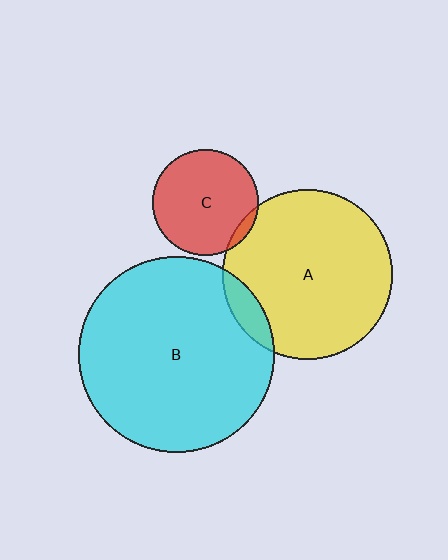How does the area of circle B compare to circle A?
Approximately 1.3 times.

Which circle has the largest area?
Circle B (cyan).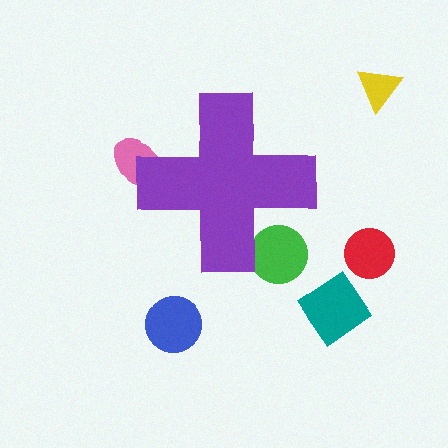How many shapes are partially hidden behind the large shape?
2 shapes are partially hidden.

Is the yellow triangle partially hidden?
No, the yellow triangle is fully visible.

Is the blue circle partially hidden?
No, the blue circle is fully visible.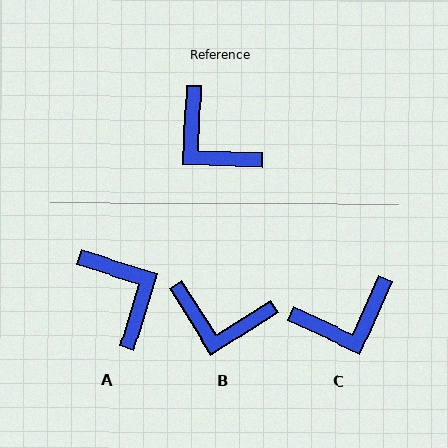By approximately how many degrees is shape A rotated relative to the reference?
Approximately 165 degrees counter-clockwise.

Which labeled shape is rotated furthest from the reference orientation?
A, about 165 degrees away.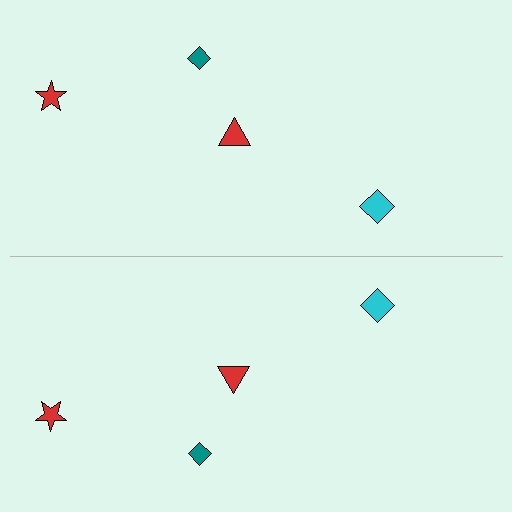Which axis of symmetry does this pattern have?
The pattern has a horizontal axis of symmetry running through the center of the image.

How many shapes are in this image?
There are 8 shapes in this image.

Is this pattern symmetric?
Yes, this pattern has bilateral (reflection) symmetry.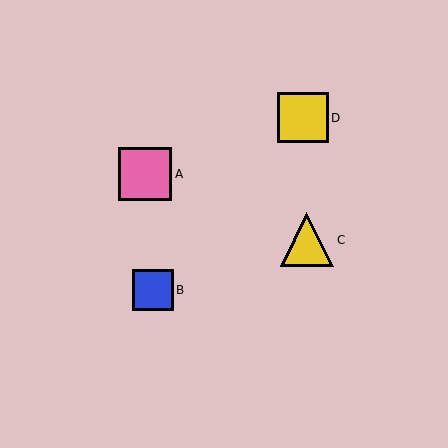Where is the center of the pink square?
The center of the pink square is at (145, 174).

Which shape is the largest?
The yellow triangle (labeled C) is the largest.